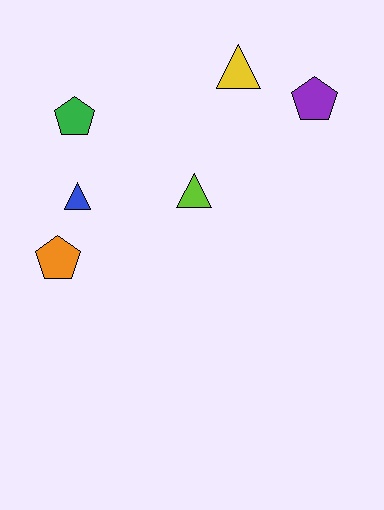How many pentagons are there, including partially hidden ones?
There are 3 pentagons.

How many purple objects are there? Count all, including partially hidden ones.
There is 1 purple object.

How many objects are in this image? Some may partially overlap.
There are 6 objects.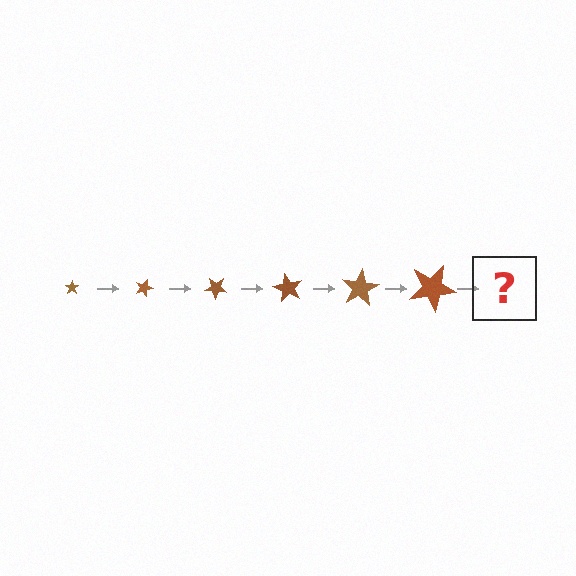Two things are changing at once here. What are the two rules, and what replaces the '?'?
The two rules are that the star grows larger each step and it rotates 20 degrees each step. The '?' should be a star, larger than the previous one and rotated 120 degrees from the start.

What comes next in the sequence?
The next element should be a star, larger than the previous one and rotated 120 degrees from the start.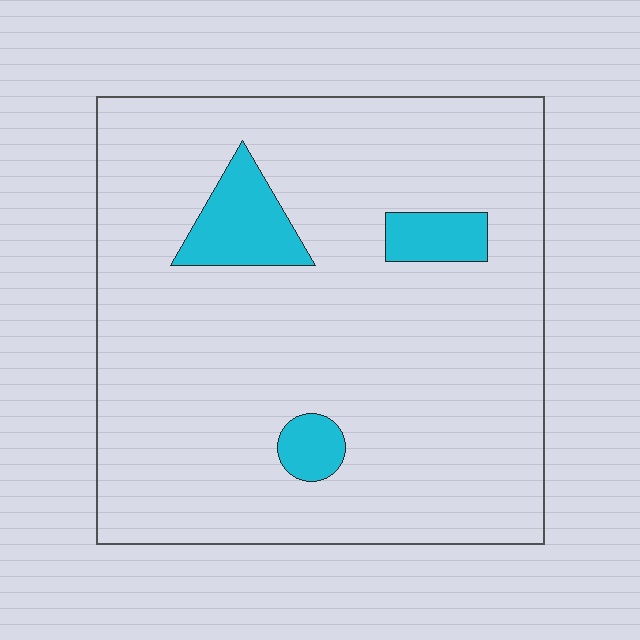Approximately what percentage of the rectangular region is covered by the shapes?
Approximately 10%.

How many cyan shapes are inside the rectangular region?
3.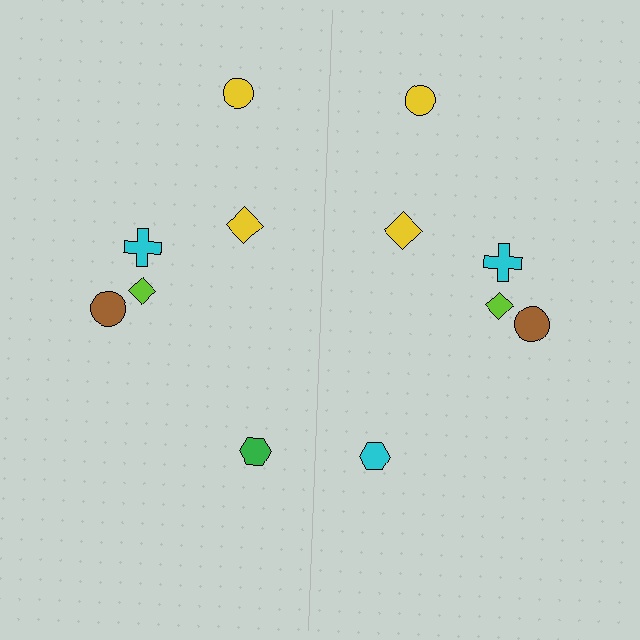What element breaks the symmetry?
The cyan hexagon on the right side breaks the symmetry — its mirror counterpart is green.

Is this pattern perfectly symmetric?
No, the pattern is not perfectly symmetric. The cyan hexagon on the right side breaks the symmetry — its mirror counterpart is green.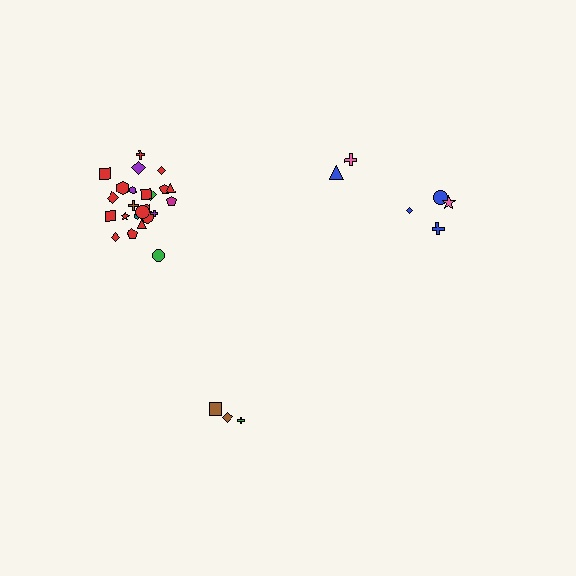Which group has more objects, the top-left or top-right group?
The top-left group.